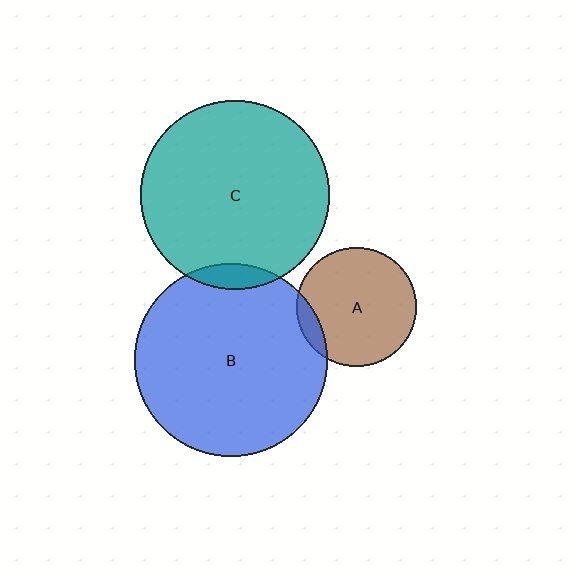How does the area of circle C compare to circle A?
Approximately 2.5 times.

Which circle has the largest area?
Circle B (blue).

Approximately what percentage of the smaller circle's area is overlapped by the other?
Approximately 5%.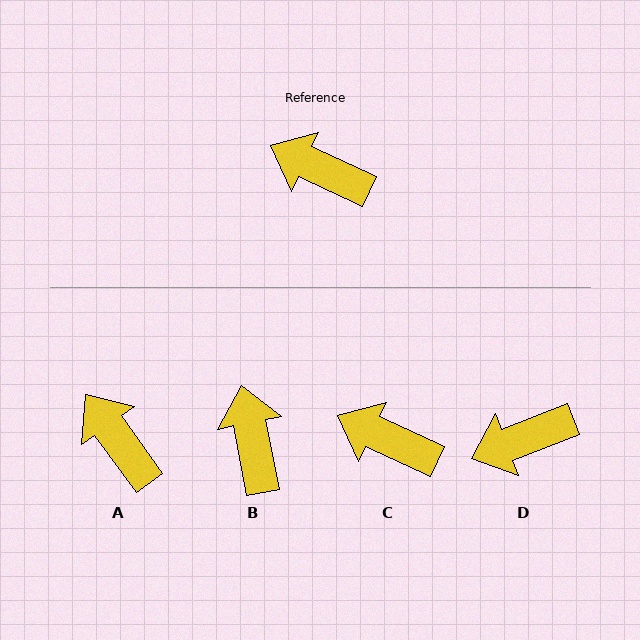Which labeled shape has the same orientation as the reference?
C.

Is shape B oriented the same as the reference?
No, it is off by about 54 degrees.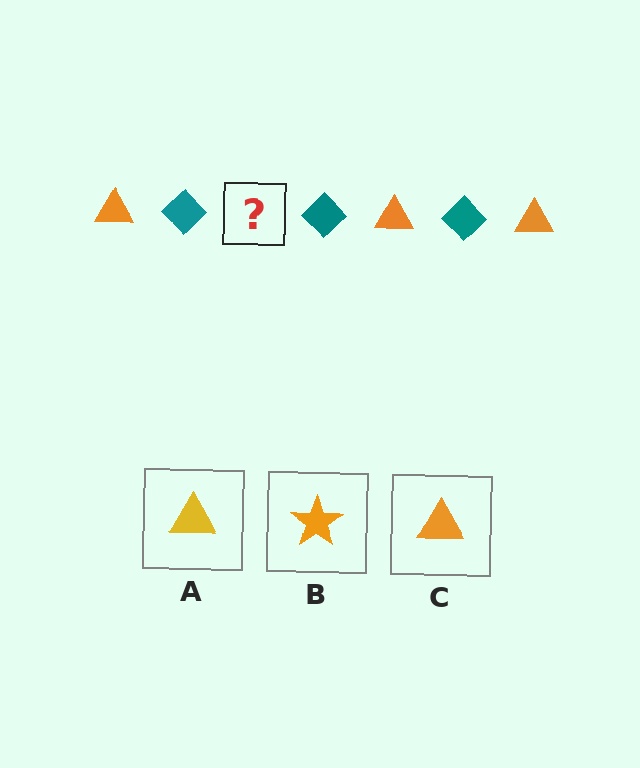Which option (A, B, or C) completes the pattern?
C.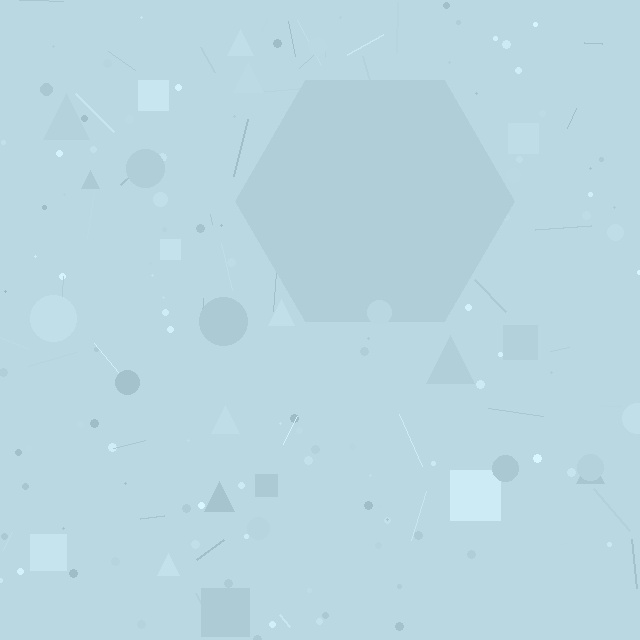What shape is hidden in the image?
A hexagon is hidden in the image.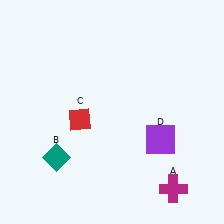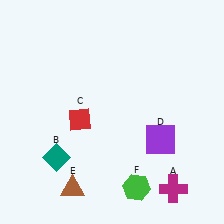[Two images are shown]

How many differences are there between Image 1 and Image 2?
There are 2 differences between the two images.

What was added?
A brown triangle (E), a green hexagon (F) were added in Image 2.